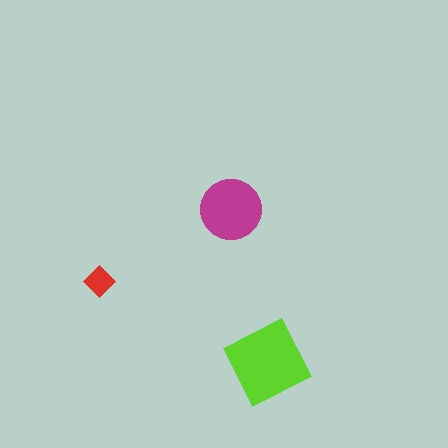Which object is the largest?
The lime square.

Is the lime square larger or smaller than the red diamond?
Larger.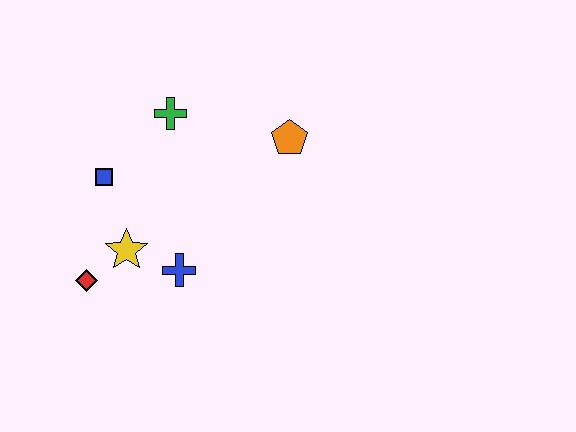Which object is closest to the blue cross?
The yellow star is closest to the blue cross.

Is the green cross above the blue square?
Yes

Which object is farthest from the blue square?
The orange pentagon is farthest from the blue square.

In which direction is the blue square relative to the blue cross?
The blue square is above the blue cross.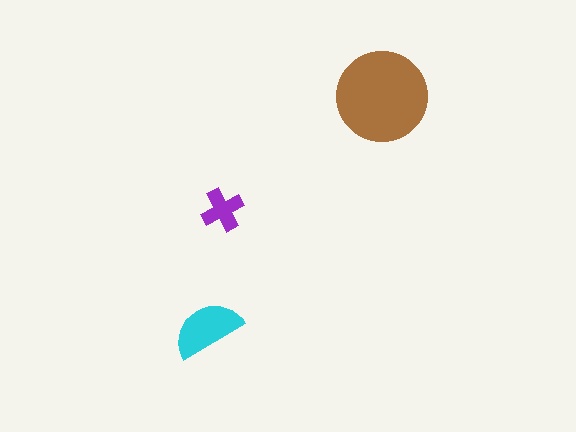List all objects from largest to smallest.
The brown circle, the cyan semicircle, the purple cross.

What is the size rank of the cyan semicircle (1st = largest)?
2nd.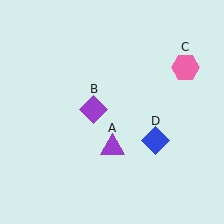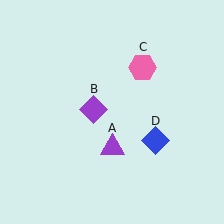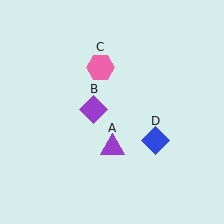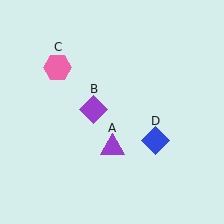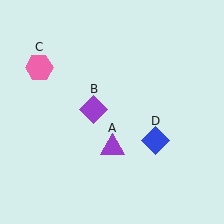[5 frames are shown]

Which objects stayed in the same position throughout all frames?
Purple triangle (object A) and purple diamond (object B) and blue diamond (object D) remained stationary.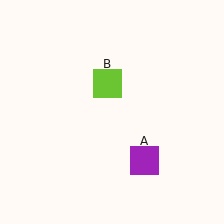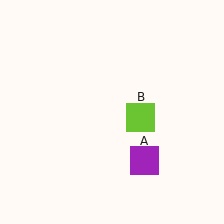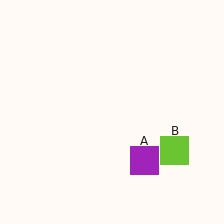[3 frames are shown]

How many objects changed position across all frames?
1 object changed position: lime square (object B).